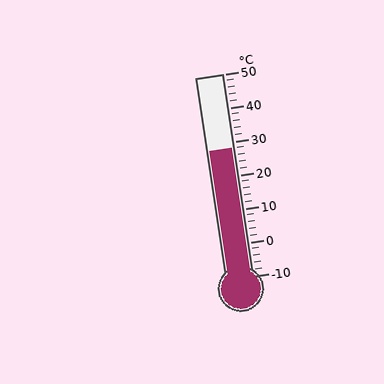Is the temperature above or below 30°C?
The temperature is below 30°C.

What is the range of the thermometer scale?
The thermometer scale ranges from -10°C to 50°C.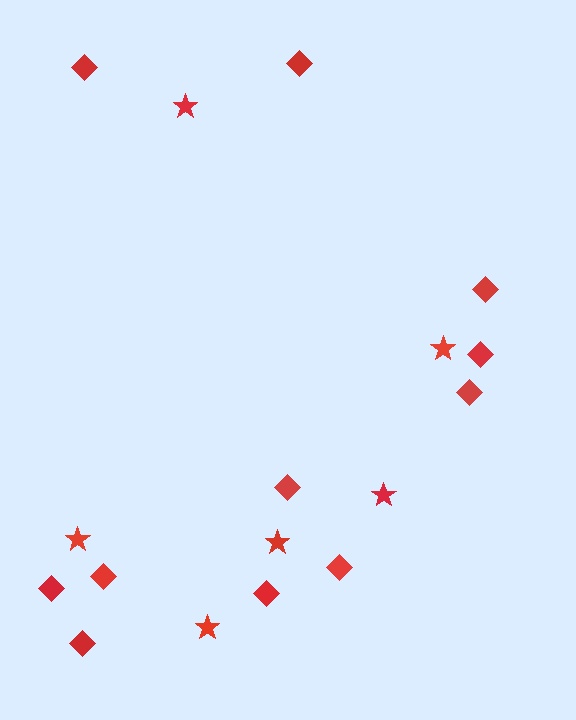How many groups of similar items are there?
There are 2 groups: one group of stars (6) and one group of diamonds (11).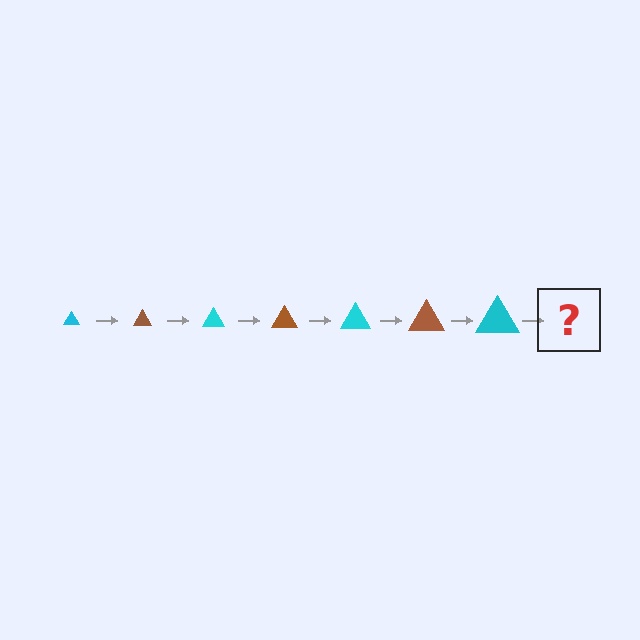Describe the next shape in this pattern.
It should be a brown triangle, larger than the previous one.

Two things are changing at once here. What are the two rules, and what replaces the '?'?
The two rules are that the triangle grows larger each step and the color cycles through cyan and brown. The '?' should be a brown triangle, larger than the previous one.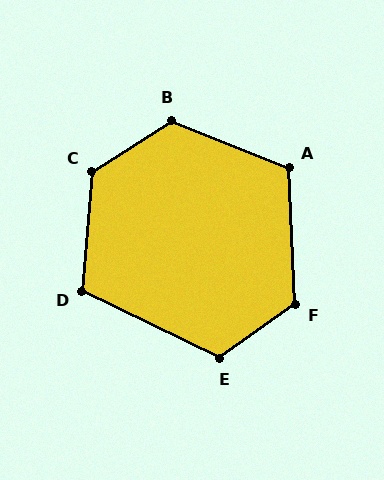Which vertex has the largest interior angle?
C, at approximately 127 degrees.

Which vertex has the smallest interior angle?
D, at approximately 111 degrees.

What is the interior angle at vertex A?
Approximately 114 degrees (obtuse).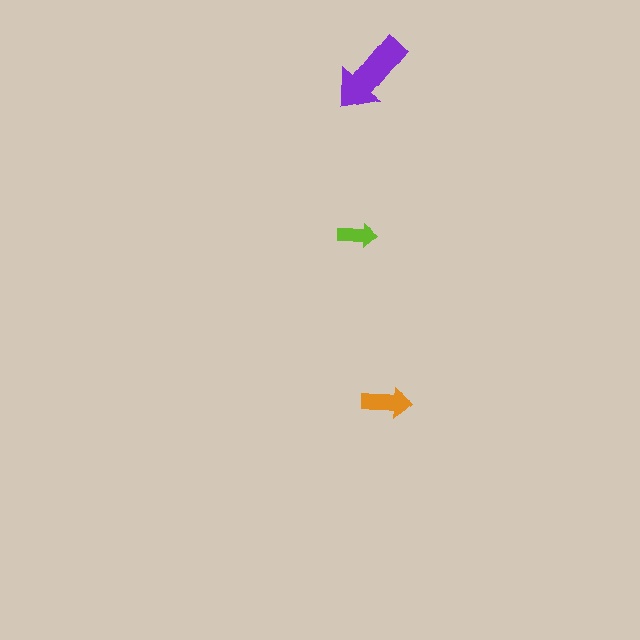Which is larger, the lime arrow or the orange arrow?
The orange one.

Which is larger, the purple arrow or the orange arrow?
The purple one.